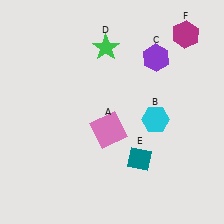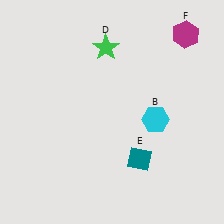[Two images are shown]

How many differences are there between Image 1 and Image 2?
There are 2 differences between the two images.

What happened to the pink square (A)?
The pink square (A) was removed in Image 2. It was in the bottom-left area of Image 1.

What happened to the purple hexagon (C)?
The purple hexagon (C) was removed in Image 2. It was in the top-right area of Image 1.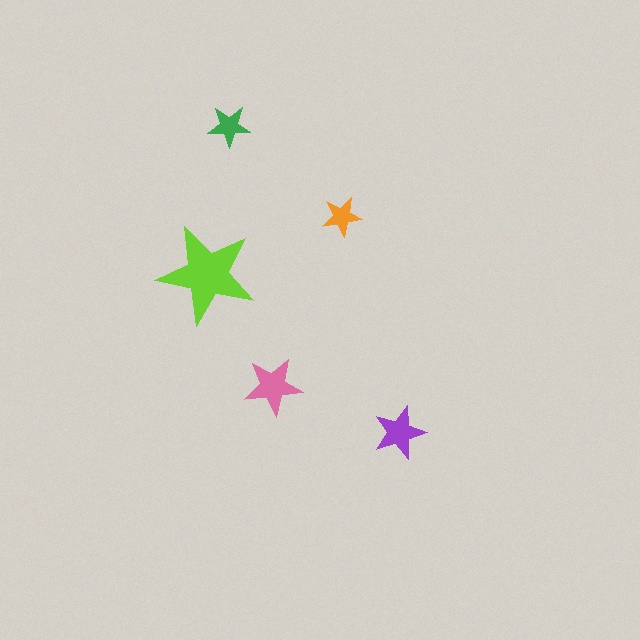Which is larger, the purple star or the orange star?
The purple one.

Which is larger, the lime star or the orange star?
The lime one.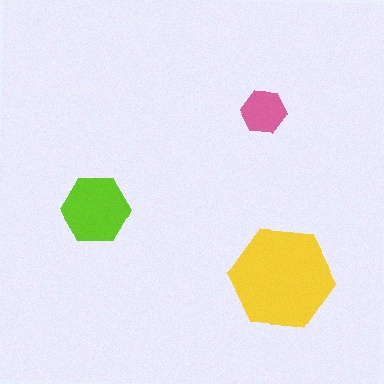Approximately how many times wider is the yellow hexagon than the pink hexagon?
About 2.5 times wider.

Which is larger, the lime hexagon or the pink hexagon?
The lime one.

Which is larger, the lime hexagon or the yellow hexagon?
The yellow one.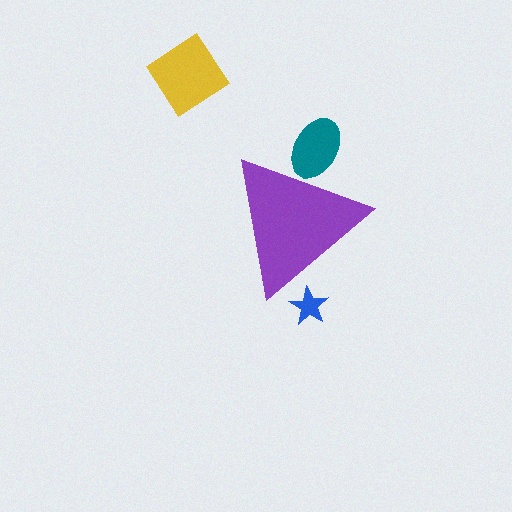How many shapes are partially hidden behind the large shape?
2 shapes are partially hidden.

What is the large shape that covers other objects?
A purple triangle.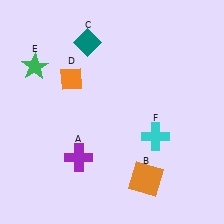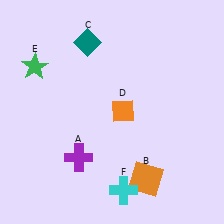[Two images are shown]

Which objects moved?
The objects that moved are: the orange diamond (D), the cyan cross (F).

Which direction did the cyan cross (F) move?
The cyan cross (F) moved down.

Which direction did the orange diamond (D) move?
The orange diamond (D) moved right.